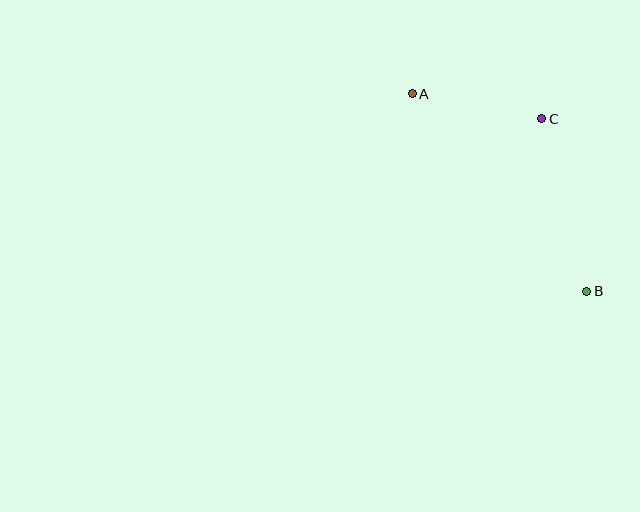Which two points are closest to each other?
Points A and C are closest to each other.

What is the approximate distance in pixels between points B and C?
The distance between B and C is approximately 178 pixels.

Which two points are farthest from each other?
Points A and B are farthest from each other.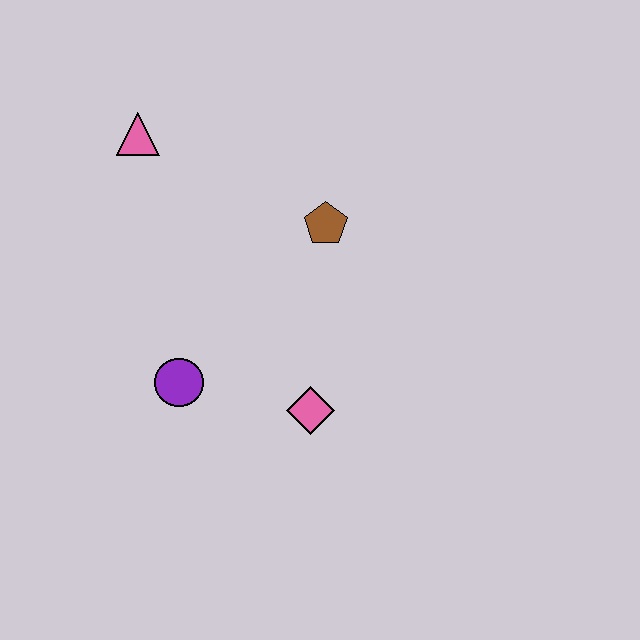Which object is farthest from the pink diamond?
The pink triangle is farthest from the pink diamond.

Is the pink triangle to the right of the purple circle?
No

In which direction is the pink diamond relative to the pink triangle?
The pink diamond is below the pink triangle.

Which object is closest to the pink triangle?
The brown pentagon is closest to the pink triangle.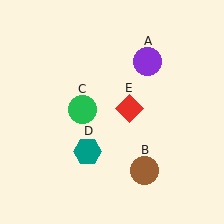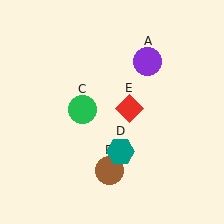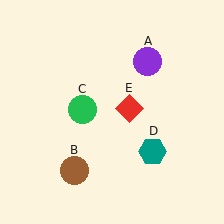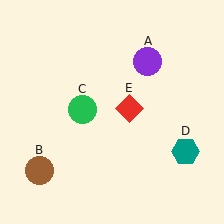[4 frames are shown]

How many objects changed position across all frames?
2 objects changed position: brown circle (object B), teal hexagon (object D).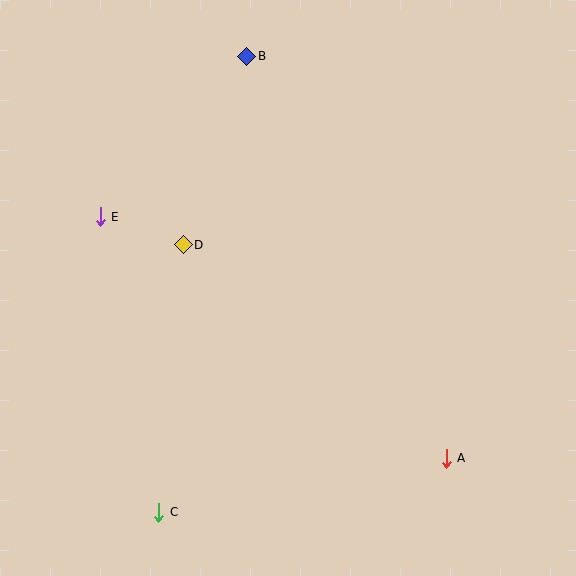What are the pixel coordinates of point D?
Point D is at (183, 245).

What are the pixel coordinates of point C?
Point C is at (159, 512).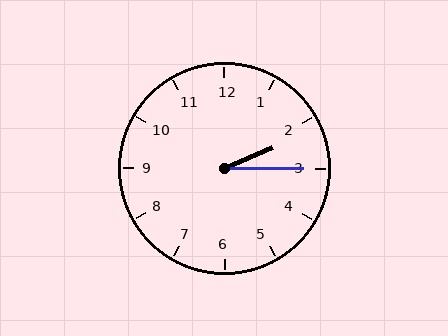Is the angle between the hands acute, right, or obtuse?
It is acute.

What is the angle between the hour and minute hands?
Approximately 22 degrees.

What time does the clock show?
2:15.